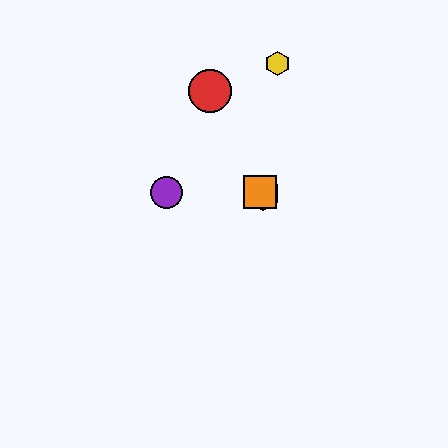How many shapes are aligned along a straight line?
3 shapes (the blue hexagon, the green hexagon, the orange square) are aligned along a straight line.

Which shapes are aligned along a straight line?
The blue hexagon, the green hexagon, the orange square are aligned along a straight line.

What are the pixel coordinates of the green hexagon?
The green hexagon is at (262, 193).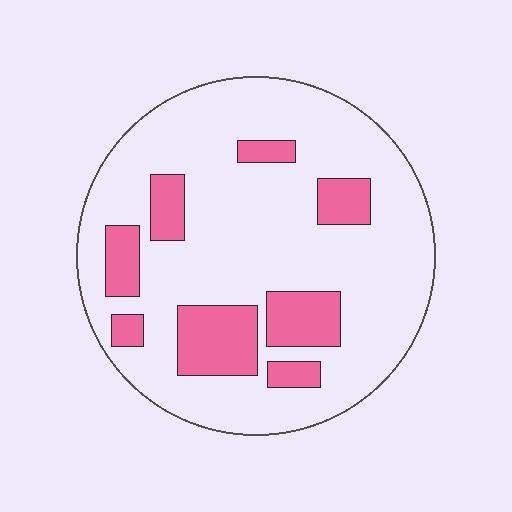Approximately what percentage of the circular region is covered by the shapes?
Approximately 20%.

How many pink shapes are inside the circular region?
8.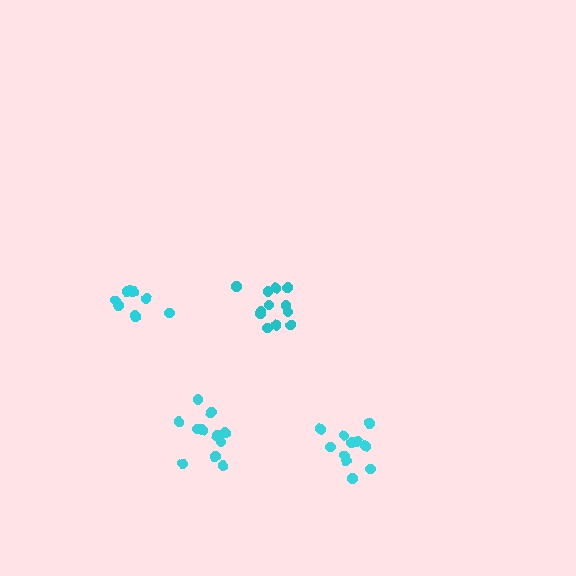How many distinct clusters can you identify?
There are 4 distinct clusters.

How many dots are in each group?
Group 1: 13 dots, Group 2: 11 dots, Group 3: 11 dots, Group 4: 9 dots (44 total).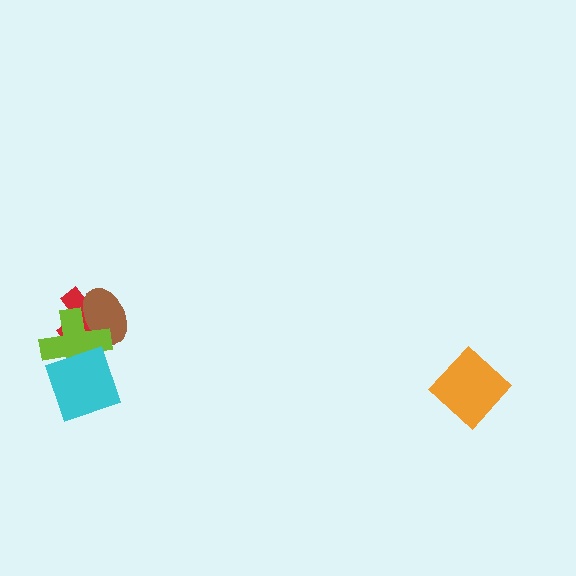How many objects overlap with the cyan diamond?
2 objects overlap with the cyan diamond.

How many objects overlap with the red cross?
3 objects overlap with the red cross.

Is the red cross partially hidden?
Yes, it is partially covered by another shape.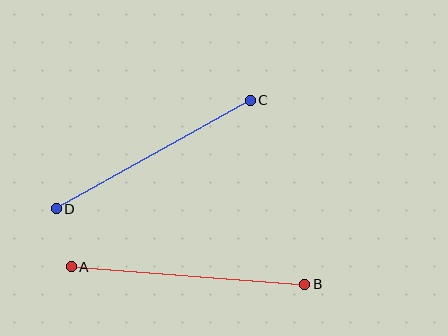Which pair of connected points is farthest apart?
Points A and B are farthest apart.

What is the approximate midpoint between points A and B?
The midpoint is at approximately (188, 276) pixels.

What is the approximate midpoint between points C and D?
The midpoint is at approximately (153, 155) pixels.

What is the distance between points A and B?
The distance is approximately 234 pixels.